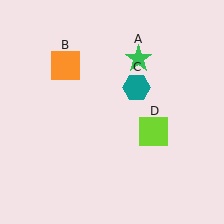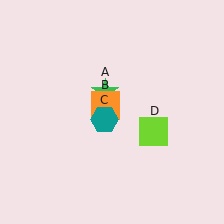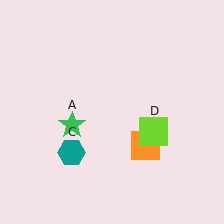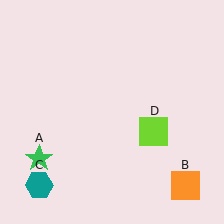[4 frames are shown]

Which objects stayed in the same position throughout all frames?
Lime square (object D) remained stationary.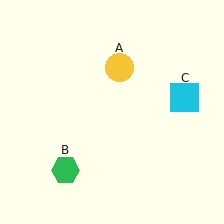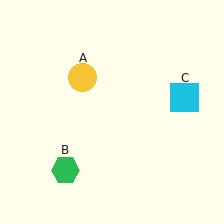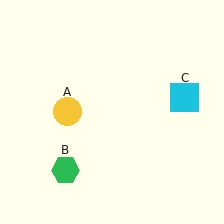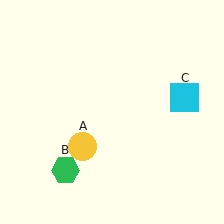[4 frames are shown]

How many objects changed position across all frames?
1 object changed position: yellow circle (object A).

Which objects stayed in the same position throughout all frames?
Green hexagon (object B) and cyan square (object C) remained stationary.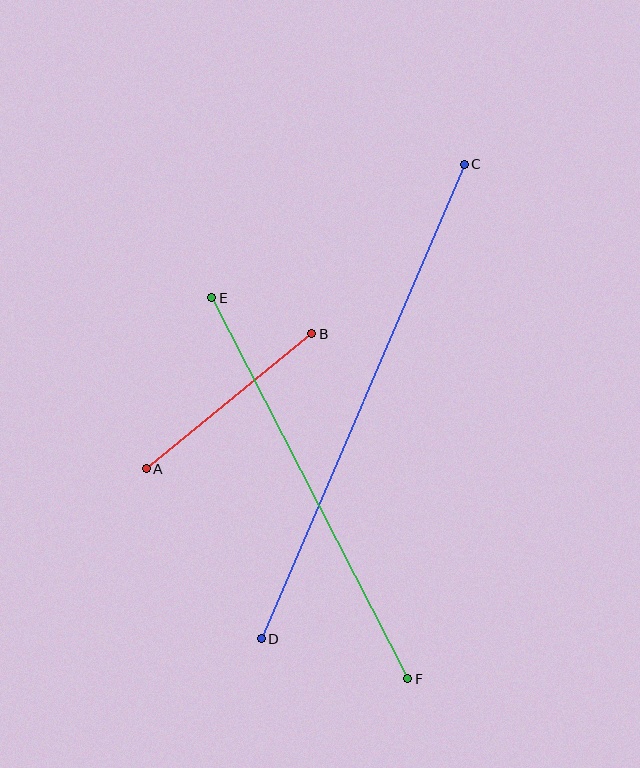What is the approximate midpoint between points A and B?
The midpoint is at approximately (229, 401) pixels.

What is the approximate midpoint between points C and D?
The midpoint is at approximately (363, 402) pixels.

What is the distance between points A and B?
The distance is approximately 213 pixels.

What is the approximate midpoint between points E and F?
The midpoint is at approximately (310, 488) pixels.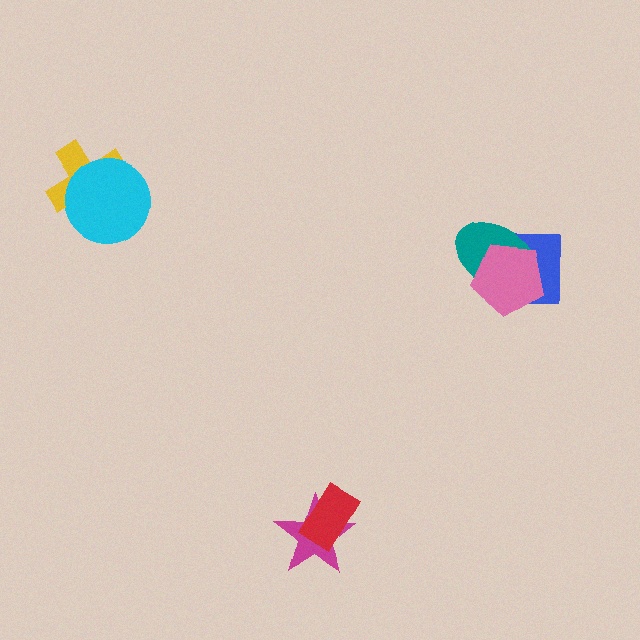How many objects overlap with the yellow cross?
1 object overlaps with the yellow cross.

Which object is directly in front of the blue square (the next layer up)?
The teal ellipse is directly in front of the blue square.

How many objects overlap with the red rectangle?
1 object overlaps with the red rectangle.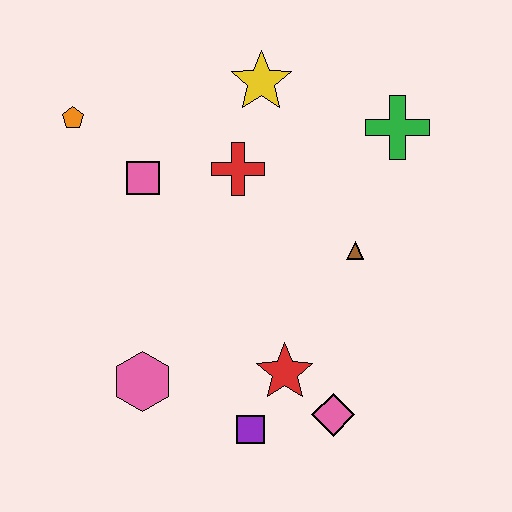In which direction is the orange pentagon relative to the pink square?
The orange pentagon is to the left of the pink square.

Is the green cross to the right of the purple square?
Yes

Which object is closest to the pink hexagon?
The purple square is closest to the pink hexagon.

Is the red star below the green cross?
Yes